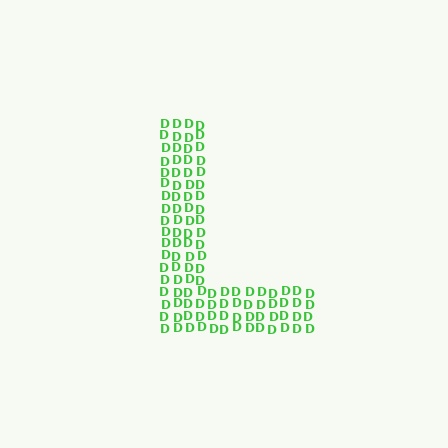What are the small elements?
The small elements are letter D's.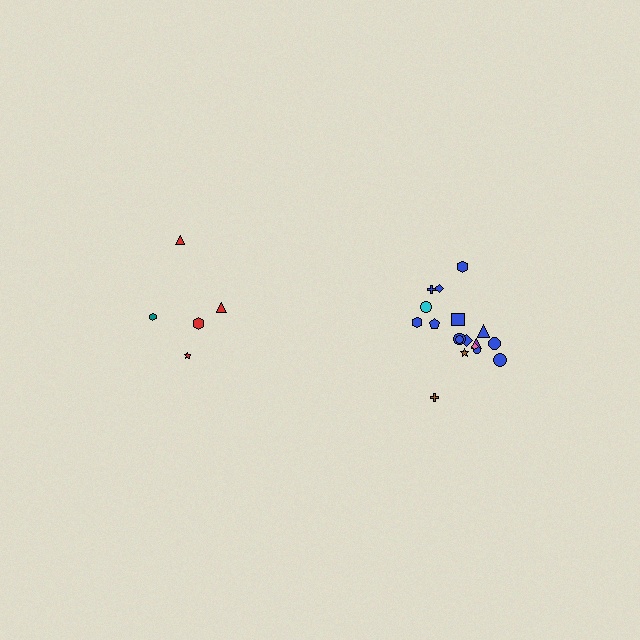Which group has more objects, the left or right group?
The right group.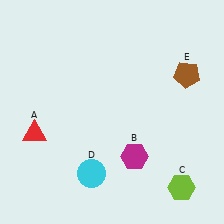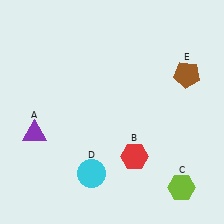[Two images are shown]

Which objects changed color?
A changed from red to purple. B changed from magenta to red.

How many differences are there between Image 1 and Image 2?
There are 2 differences between the two images.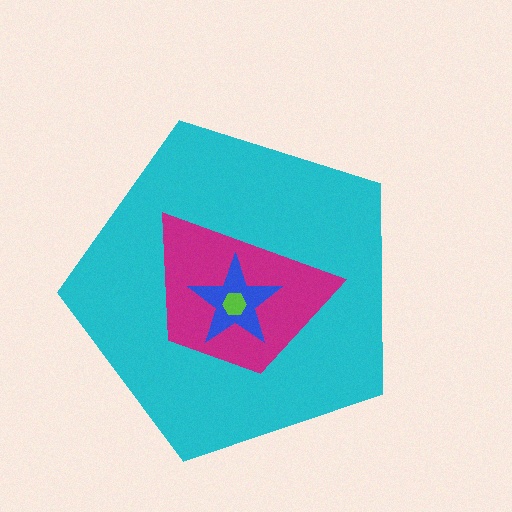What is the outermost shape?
The cyan pentagon.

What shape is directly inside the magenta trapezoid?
The blue star.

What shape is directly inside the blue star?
The lime hexagon.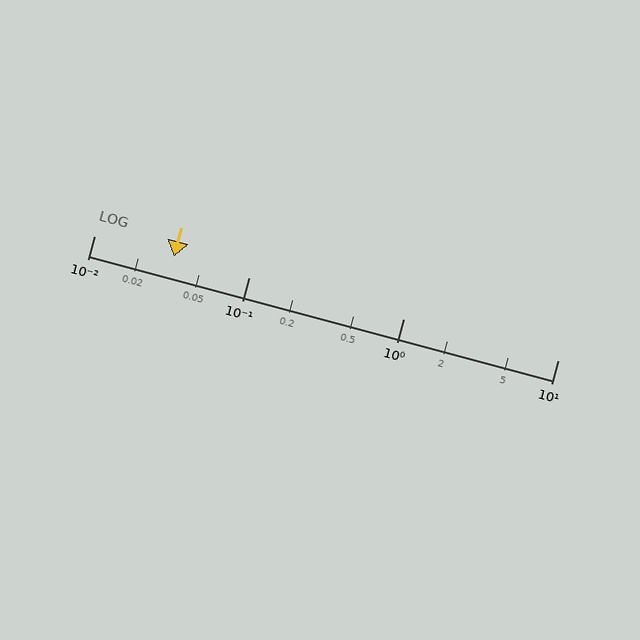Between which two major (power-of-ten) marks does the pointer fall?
The pointer is between 0.01 and 0.1.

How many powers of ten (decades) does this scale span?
The scale spans 3 decades, from 0.01 to 10.